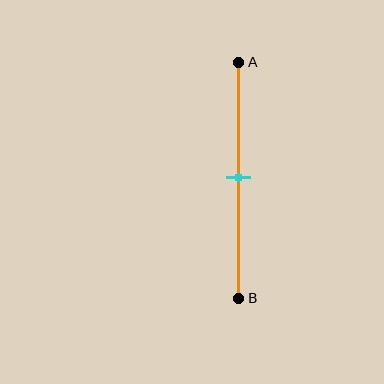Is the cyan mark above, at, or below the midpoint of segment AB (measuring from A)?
The cyan mark is approximately at the midpoint of segment AB.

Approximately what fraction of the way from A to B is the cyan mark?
The cyan mark is approximately 50% of the way from A to B.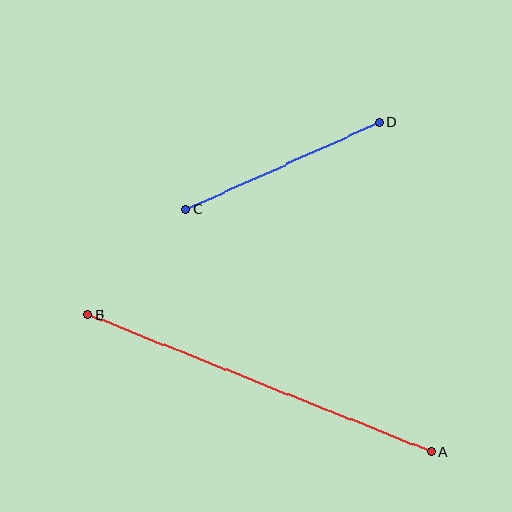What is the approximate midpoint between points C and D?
The midpoint is at approximately (283, 166) pixels.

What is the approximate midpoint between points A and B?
The midpoint is at approximately (259, 383) pixels.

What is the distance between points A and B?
The distance is approximately 370 pixels.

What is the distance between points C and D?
The distance is approximately 212 pixels.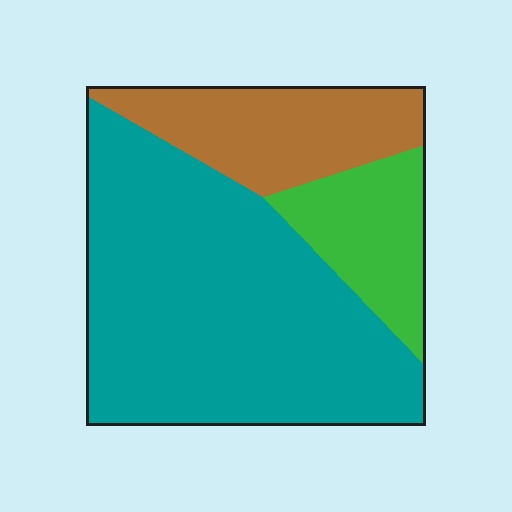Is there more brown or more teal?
Teal.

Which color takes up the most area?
Teal, at roughly 65%.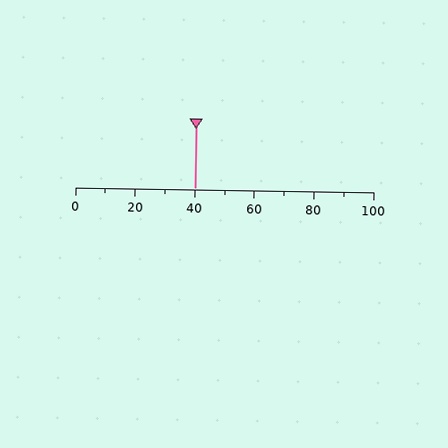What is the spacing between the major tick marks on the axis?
The major ticks are spaced 20 apart.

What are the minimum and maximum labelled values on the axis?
The axis runs from 0 to 100.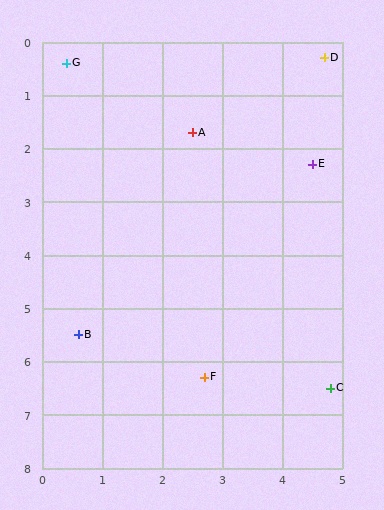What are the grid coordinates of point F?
Point F is at approximately (2.7, 6.3).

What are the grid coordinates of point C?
Point C is at approximately (4.8, 6.5).